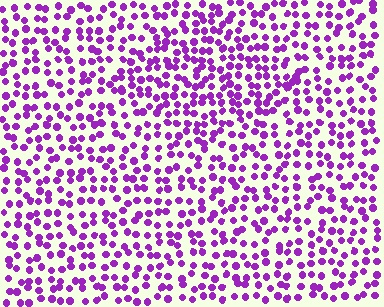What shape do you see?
I see a diamond.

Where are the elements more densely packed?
The elements are more densely packed inside the diamond boundary.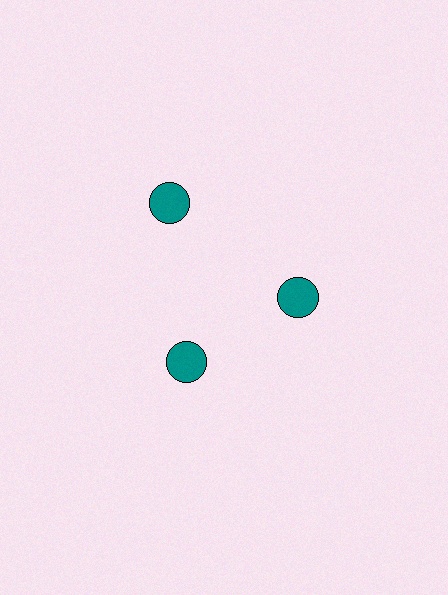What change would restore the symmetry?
The symmetry would be restored by moving it inward, back onto the ring so that all 3 circles sit at equal angles and equal distance from the center.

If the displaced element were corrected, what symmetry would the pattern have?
It would have 3-fold rotational symmetry — the pattern would map onto itself every 120 degrees.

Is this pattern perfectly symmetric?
No. The 3 teal circles are arranged in a ring, but one element near the 11 o'clock position is pushed outward from the center, breaking the 3-fold rotational symmetry.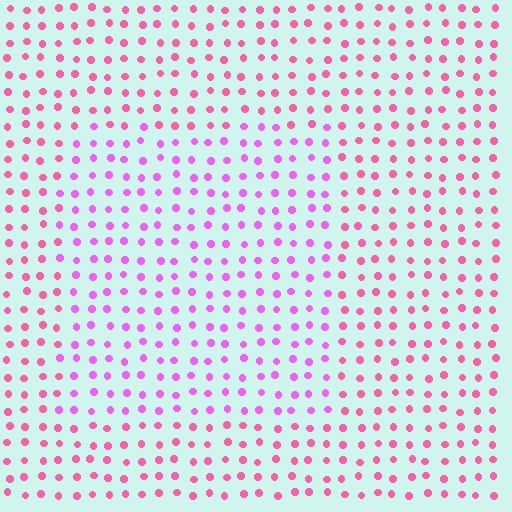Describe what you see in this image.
The image is filled with small pink elements in a uniform arrangement. A rectangle-shaped region is visible where the elements are tinted to a slightly different hue, forming a subtle color boundary.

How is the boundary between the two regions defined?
The boundary is defined purely by a slight shift in hue (about 33 degrees). Spacing, size, and orientation are identical on both sides.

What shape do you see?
I see a rectangle.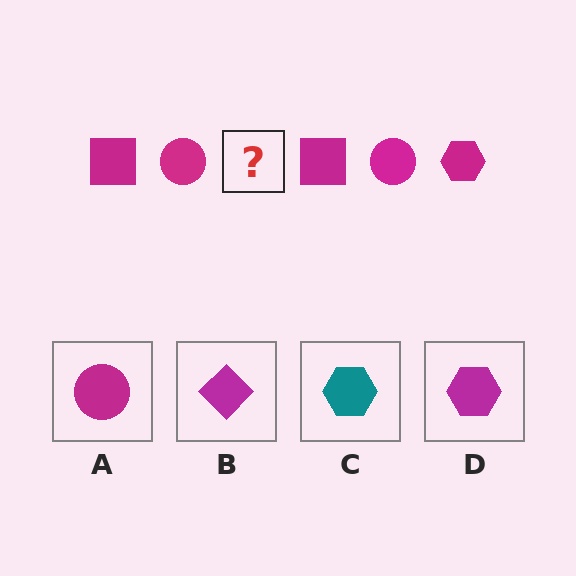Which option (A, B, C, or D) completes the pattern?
D.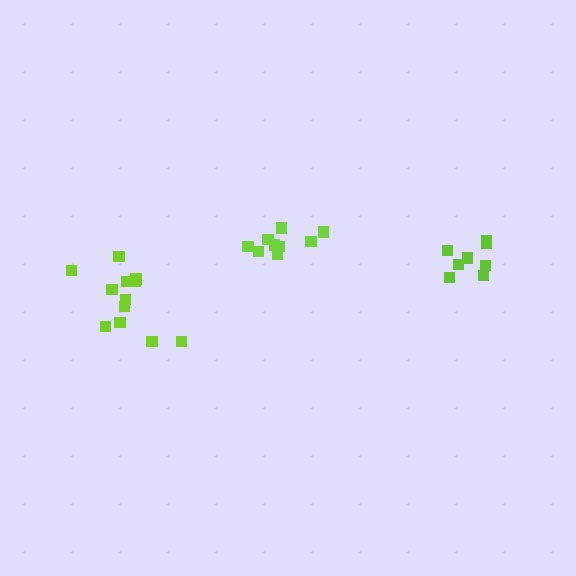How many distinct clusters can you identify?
There are 3 distinct clusters.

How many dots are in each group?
Group 1: 12 dots, Group 2: 9 dots, Group 3: 8 dots (29 total).